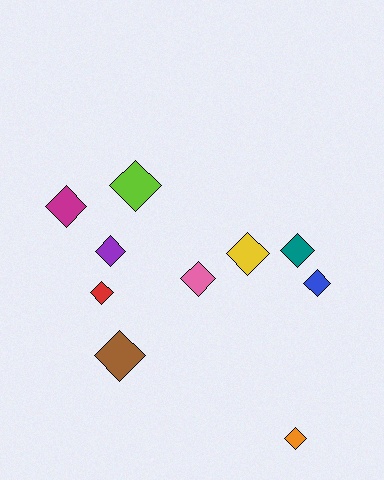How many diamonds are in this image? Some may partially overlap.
There are 10 diamonds.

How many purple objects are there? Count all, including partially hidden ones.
There is 1 purple object.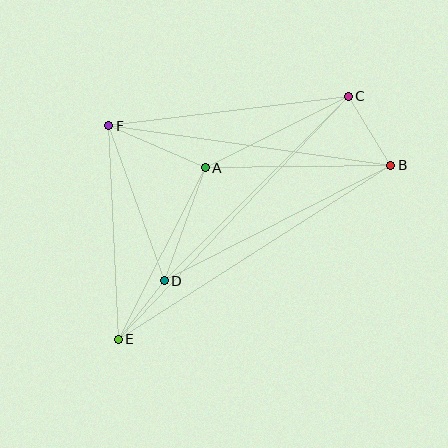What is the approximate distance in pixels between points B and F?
The distance between B and F is approximately 285 pixels.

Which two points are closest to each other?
Points D and E are closest to each other.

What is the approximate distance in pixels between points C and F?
The distance between C and F is approximately 242 pixels.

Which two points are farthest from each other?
Points C and E are farthest from each other.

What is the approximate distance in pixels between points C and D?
The distance between C and D is approximately 261 pixels.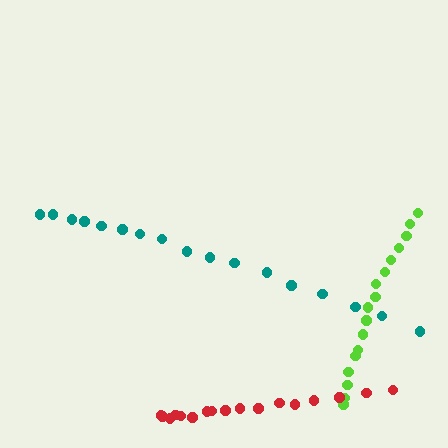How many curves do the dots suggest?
There are 3 distinct paths.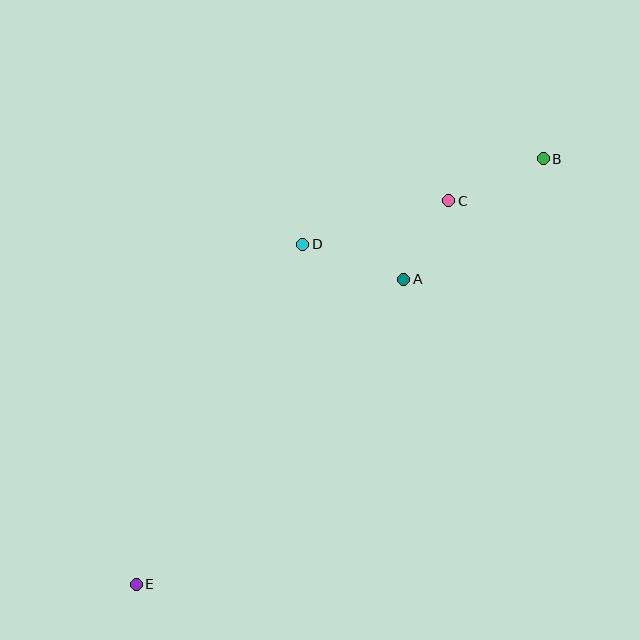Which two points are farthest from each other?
Points B and E are farthest from each other.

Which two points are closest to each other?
Points A and C are closest to each other.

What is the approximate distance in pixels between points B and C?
The distance between B and C is approximately 103 pixels.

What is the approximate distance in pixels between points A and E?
The distance between A and E is approximately 405 pixels.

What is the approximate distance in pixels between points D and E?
The distance between D and E is approximately 378 pixels.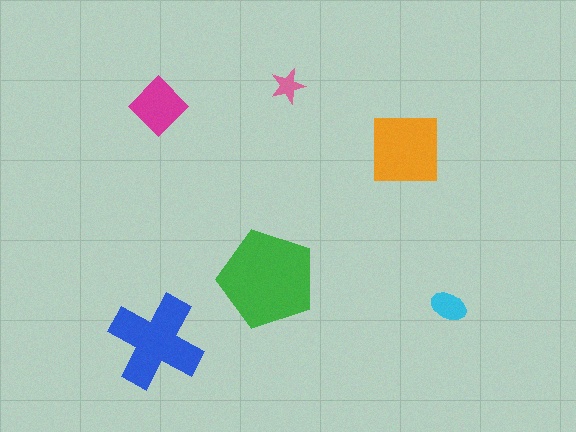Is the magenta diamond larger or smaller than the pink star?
Larger.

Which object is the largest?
The green pentagon.